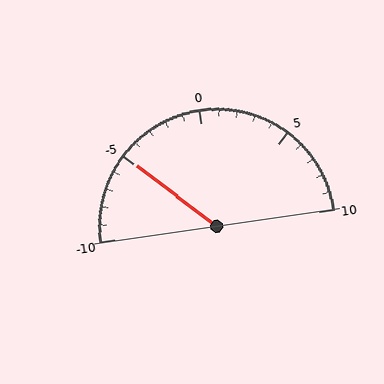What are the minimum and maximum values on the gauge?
The gauge ranges from -10 to 10.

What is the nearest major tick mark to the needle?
The nearest major tick mark is -5.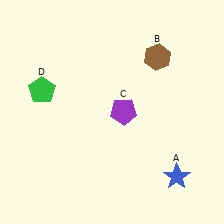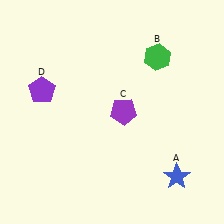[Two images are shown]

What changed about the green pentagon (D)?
In Image 1, D is green. In Image 2, it changed to purple.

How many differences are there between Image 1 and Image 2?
There are 2 differences between the two images.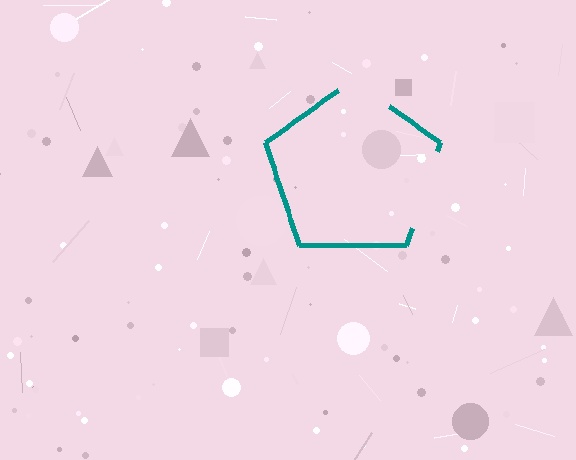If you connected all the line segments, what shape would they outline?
They would outline a pentagon.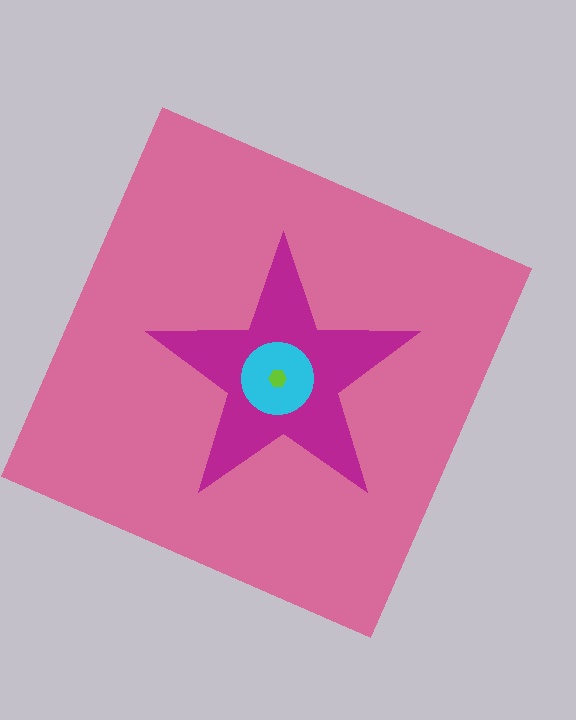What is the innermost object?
The lime hexagon.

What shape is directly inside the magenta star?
The cyan circle.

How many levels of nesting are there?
4.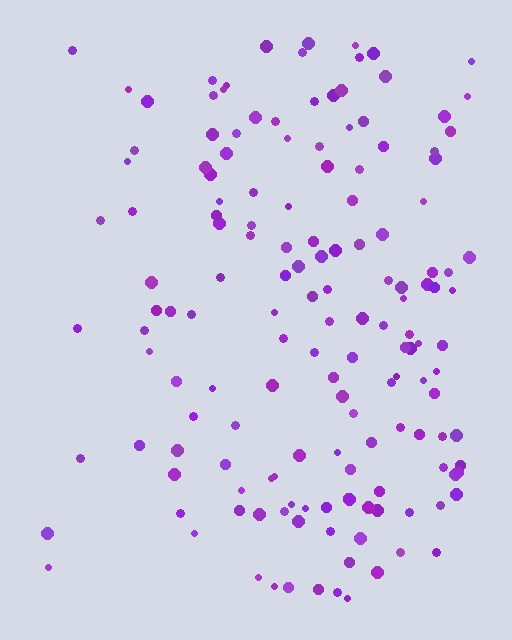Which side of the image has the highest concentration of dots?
The right.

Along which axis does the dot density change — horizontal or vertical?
Horizontal.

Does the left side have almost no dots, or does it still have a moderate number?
Still a moderate number, just noticeably fewer than the right.